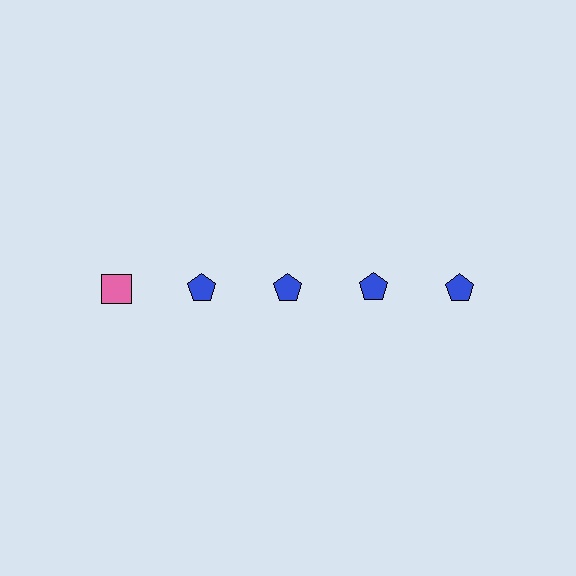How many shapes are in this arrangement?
There are 5 shapes arranged in a grid pattern.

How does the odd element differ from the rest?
It differs in both color (pink instead of blue) and shape (square instead of pentagon).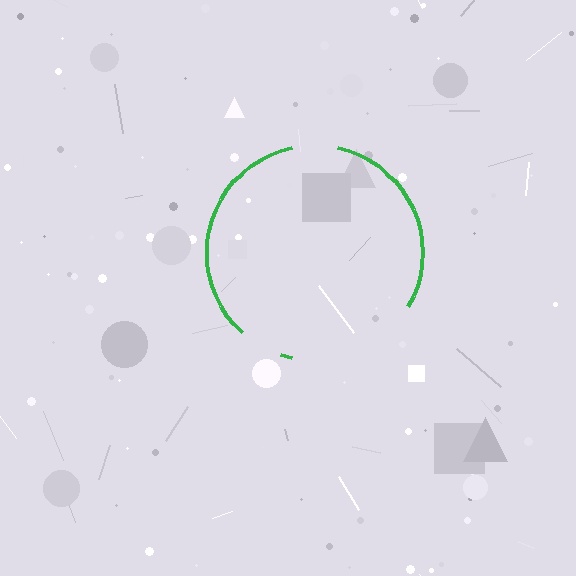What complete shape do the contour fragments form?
The contour fragments form a circle.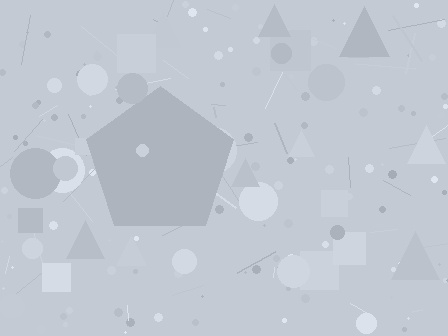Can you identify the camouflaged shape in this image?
The camouflaged shape is a pentagon.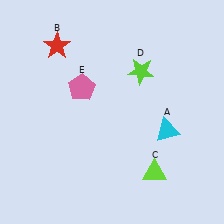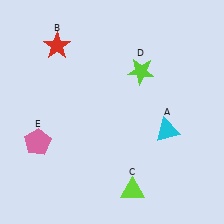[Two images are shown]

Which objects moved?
The objects that moved are: the lime triangle (C), the pink pentagon (E).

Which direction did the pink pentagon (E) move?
The pink pentagon (E) moved down.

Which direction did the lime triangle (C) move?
The lime triangle (C) moved left.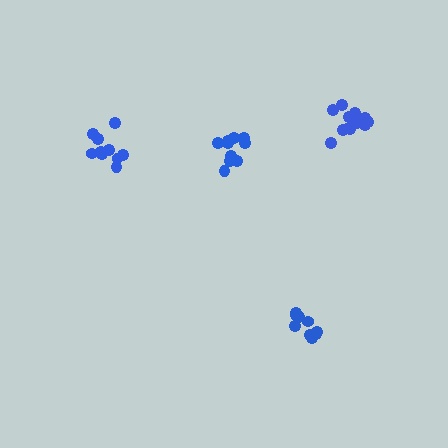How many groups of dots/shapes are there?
There are 4 groups.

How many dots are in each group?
Group 1: 10 dots, Group 2: 10 dots, Group 3: 9 dots, Group 4: 13 dots (42 total).